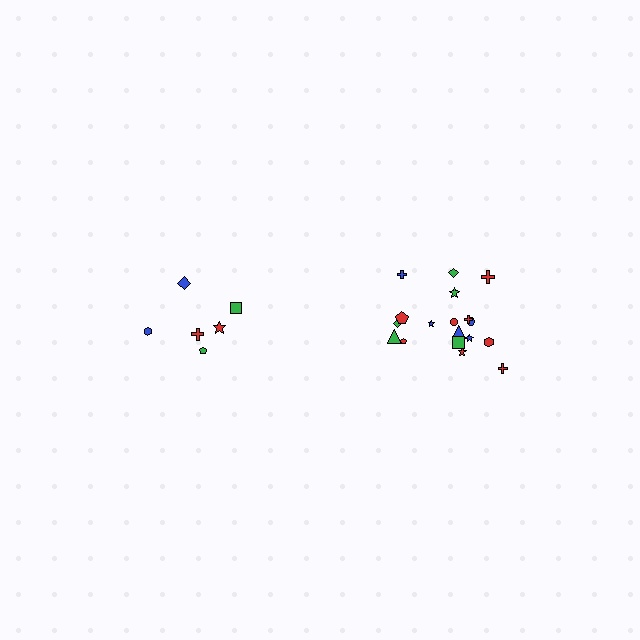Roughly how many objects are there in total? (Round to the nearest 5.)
Roughly 25 objects in total.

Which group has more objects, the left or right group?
The right group.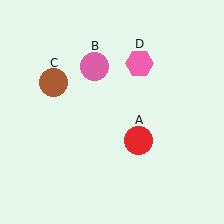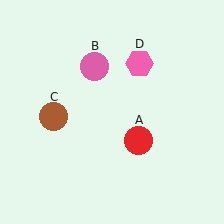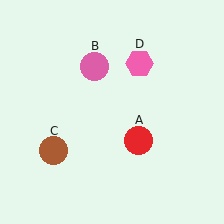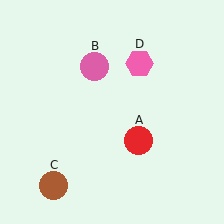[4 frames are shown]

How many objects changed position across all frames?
1 object changed position: brown circle (object C).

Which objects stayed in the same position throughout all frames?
Red circle (object A) and pink circle (object B) and pink hexagon (object D) remained stationary.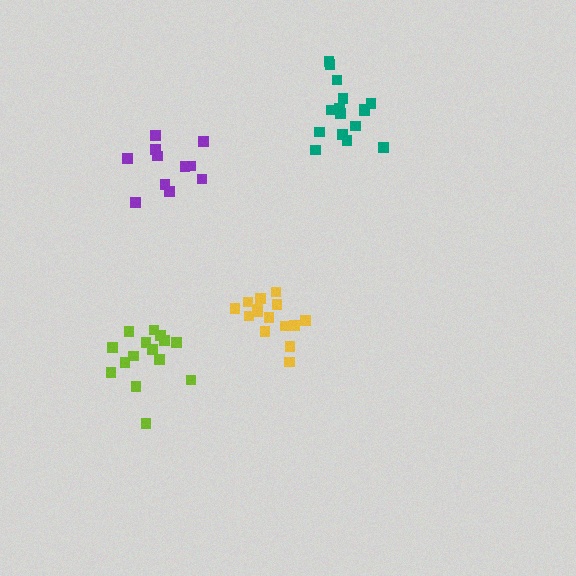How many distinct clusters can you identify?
There are 4 distinct clusters.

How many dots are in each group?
Group 1: 15 dots, Group 2: 16 dots, Group 3: 11 dots, Group 4: 15 dots (57 total).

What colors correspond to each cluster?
The clusters are colored: lime, teal, purple, yellow.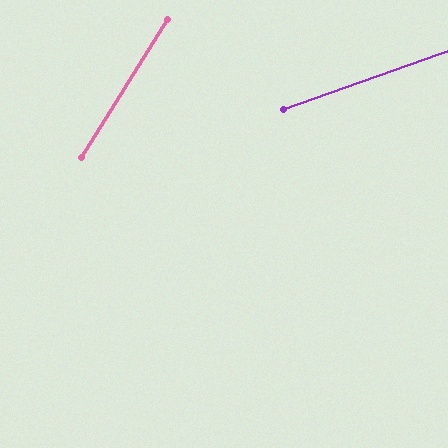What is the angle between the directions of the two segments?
Approximately 39 degrees.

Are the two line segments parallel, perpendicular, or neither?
Neither parallel nor perpendicular — they differ by about 39°.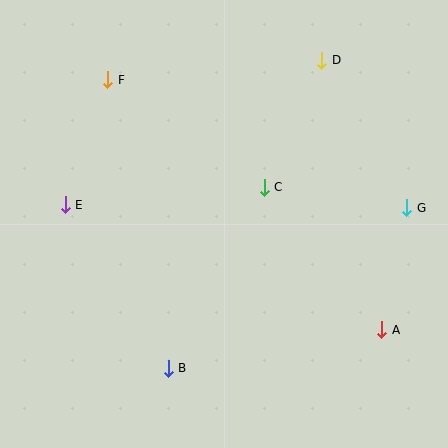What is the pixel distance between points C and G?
The distance between C and G is 144 pixels.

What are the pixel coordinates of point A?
Point A is at (382, 330).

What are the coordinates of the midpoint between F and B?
The midpoint between F and B is at (138, 224).